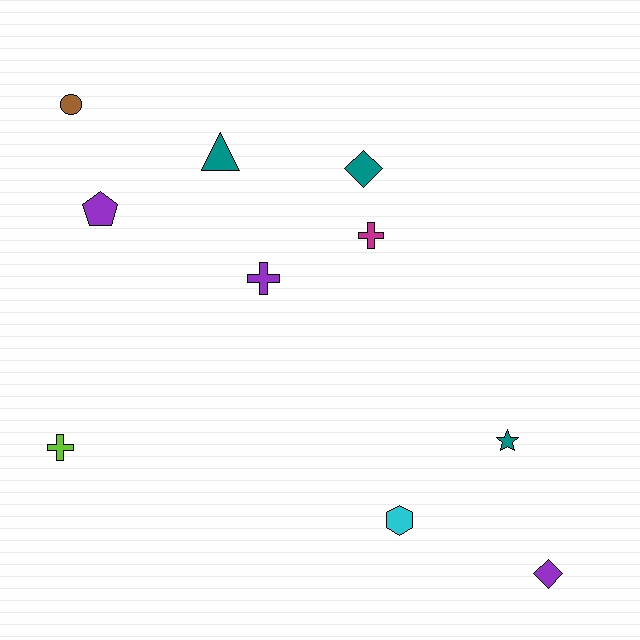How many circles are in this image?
There is 1 circle.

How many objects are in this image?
There are 10 objects.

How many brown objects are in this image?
There is 1 brown object.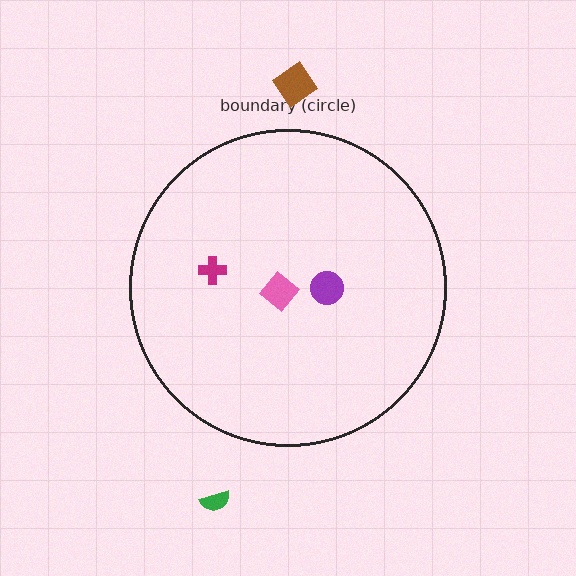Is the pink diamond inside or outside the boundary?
Inside.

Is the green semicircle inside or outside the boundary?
Outside.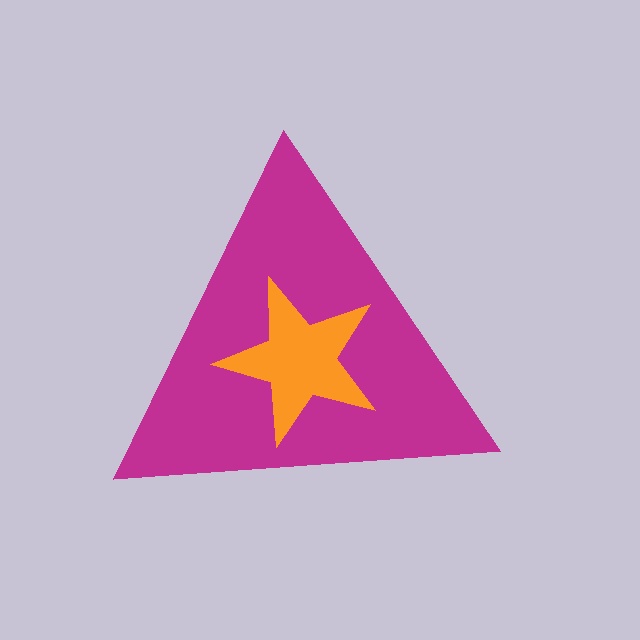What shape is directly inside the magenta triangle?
The orange star.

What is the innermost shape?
The orange star.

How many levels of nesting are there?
2.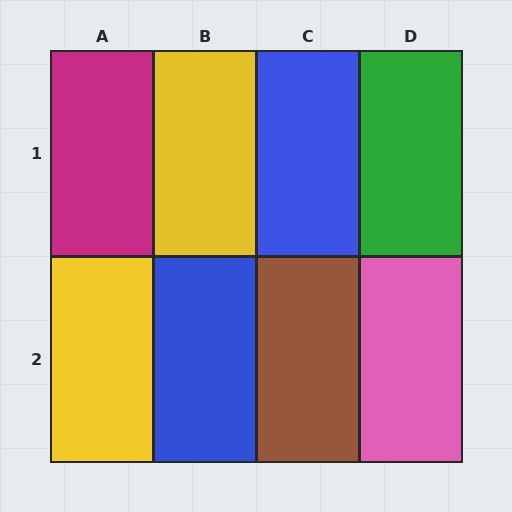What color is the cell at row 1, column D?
Green.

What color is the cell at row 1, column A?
Magenta.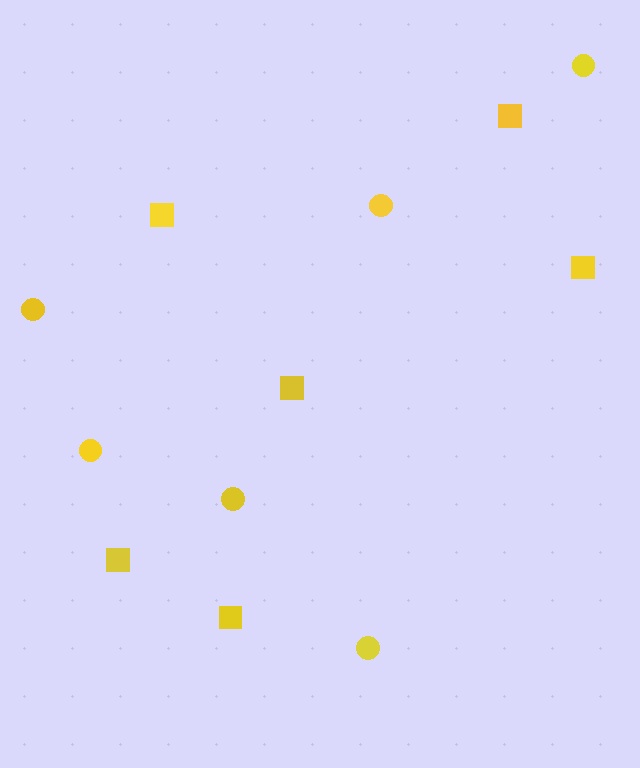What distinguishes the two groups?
There are 2 groups: one group of circles (6) and one group of squares (6).